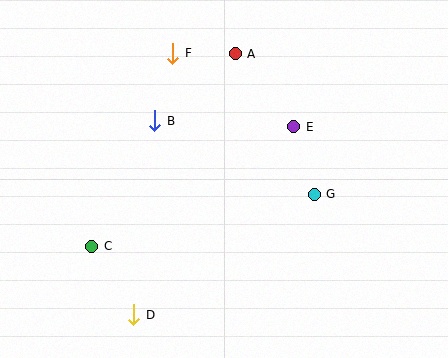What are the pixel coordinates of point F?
Point F is at (173, 53).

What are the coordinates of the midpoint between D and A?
The midpoint between D and A is at (184, 184).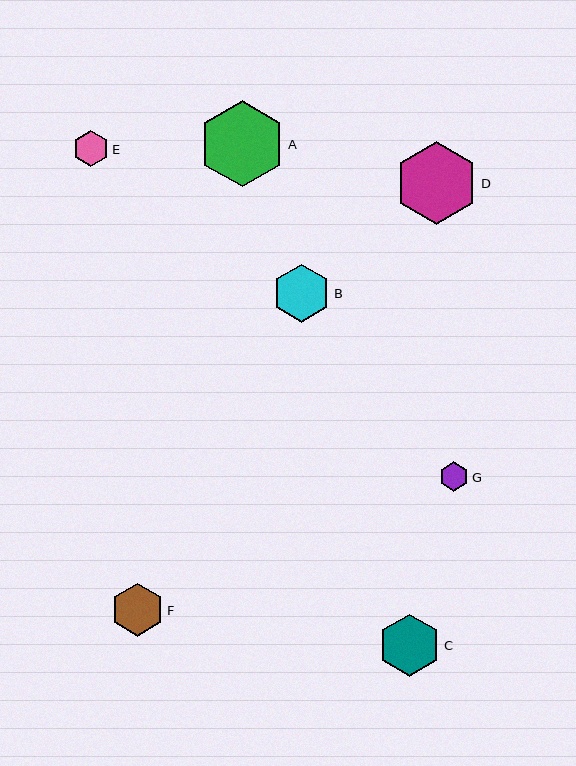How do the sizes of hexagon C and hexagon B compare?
Hexagon C and hexagon B are approximately the same size.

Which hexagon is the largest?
Hexagon A is the largest with a size of approximately 86 pixels.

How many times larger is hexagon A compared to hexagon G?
Hexagon A is approximately 2.9 times the size of hexagon G.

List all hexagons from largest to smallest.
From largest to smallest: A, D, C, B, F, E, G.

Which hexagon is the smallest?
Hexagon G is the smallest with a size of approximately 30 pixels.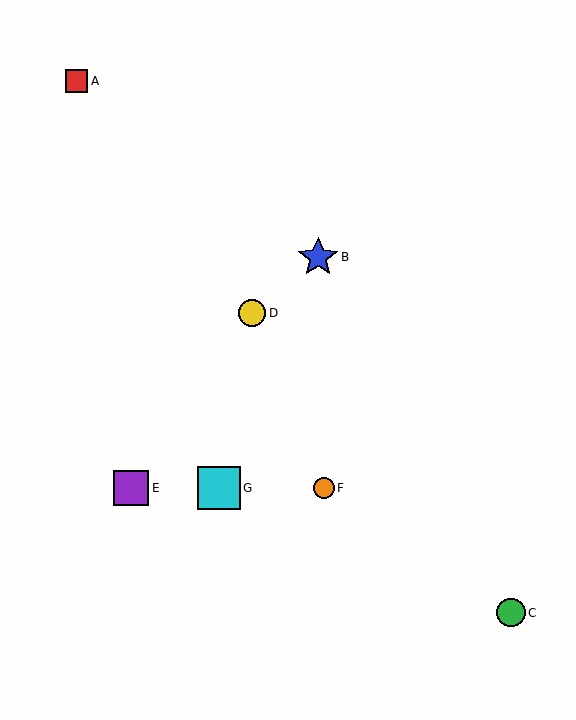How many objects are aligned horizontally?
3 objects (E, F, G) are aligned horizontally.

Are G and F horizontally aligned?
Yes, both are at y≈488.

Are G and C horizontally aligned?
No, G is at y≈488 and C is at y≈613.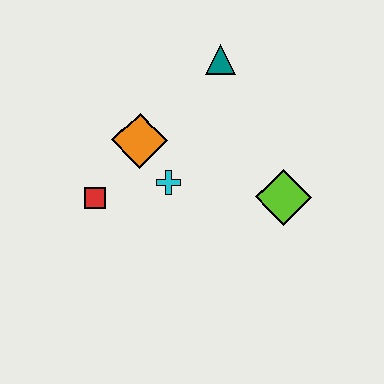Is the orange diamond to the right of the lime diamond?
No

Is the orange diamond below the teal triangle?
Yes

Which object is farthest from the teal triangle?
The red square is farthest from the teal triangle.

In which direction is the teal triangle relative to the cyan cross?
The teal triangle is above the cyan cross.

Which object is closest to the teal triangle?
The orange diamond is closest to the teal triangle.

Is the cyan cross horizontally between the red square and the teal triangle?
Yes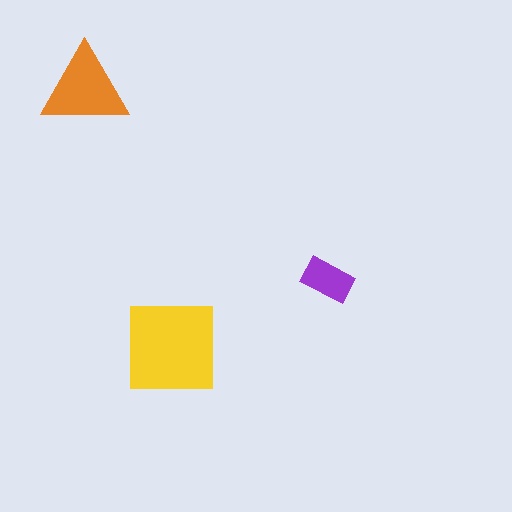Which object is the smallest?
The purple rectangle.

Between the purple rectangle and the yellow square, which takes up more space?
The yellow square.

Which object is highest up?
The orange triangle is topmost.